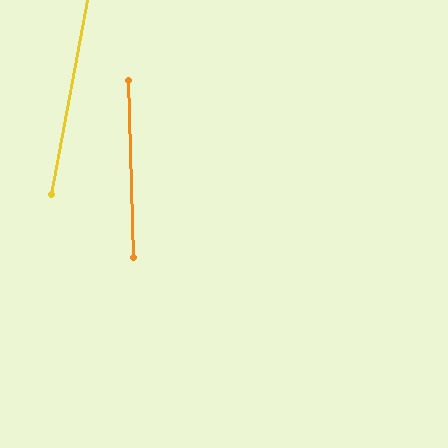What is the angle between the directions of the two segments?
Approximately 12 degrees.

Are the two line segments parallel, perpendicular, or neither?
Neither parallel nor perpendicular — they differ by about 12°.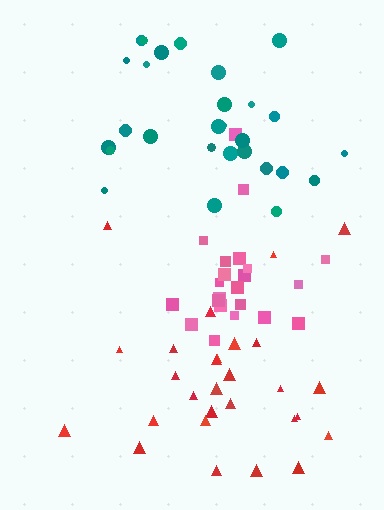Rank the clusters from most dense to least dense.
pink, teal, red.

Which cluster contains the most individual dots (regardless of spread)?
Red (28).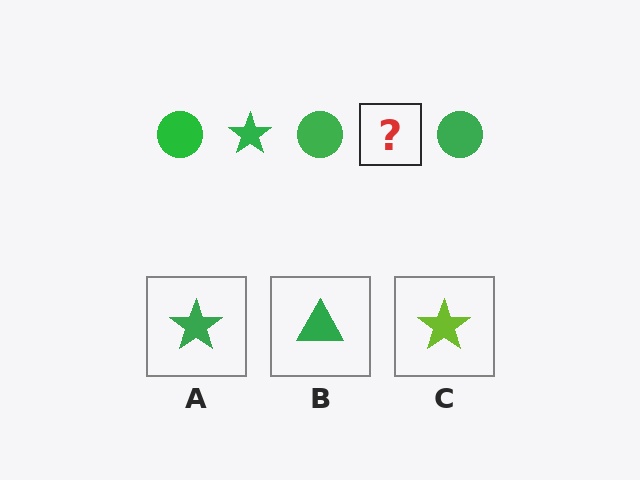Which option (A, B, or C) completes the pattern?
A.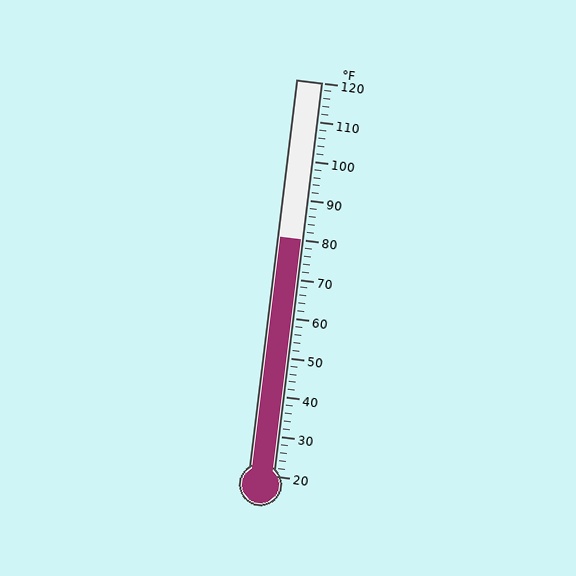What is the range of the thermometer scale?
The thermometer scale ranges from 20°F to 120°F.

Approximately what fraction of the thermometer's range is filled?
The thermometer is filled to approximately 60% of its range.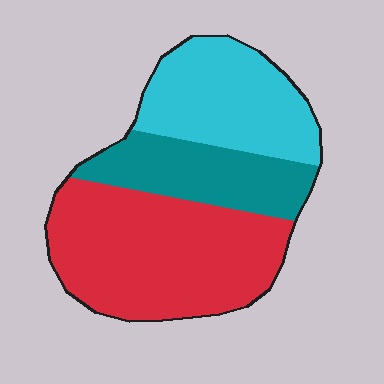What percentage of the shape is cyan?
Cyan covers about 30% of the shape.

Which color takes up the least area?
Teal, at roughly 25%.